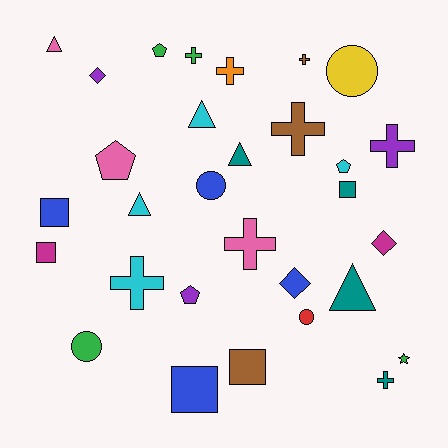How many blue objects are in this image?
There are 4 blue objects.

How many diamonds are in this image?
There are 3 diamonds.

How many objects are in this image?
There are 30 objects.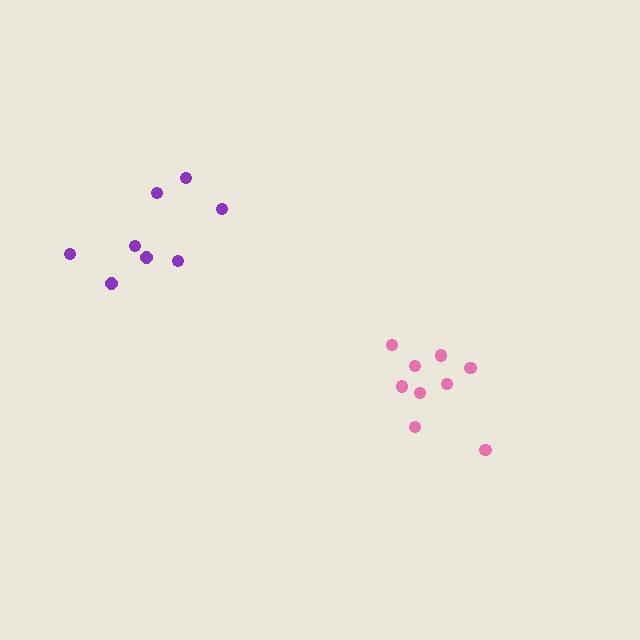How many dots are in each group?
Group 1: 9 dots, Group 2: 8 dots (17 total).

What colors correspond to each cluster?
The clusters are colored: pink, purple.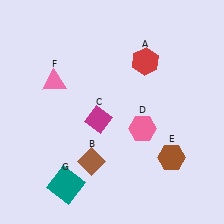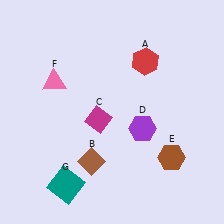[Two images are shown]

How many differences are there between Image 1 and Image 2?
There is 1 difference between the two images.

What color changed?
The hexagon (D) changed from pink in Image 1 to purple in Image 2.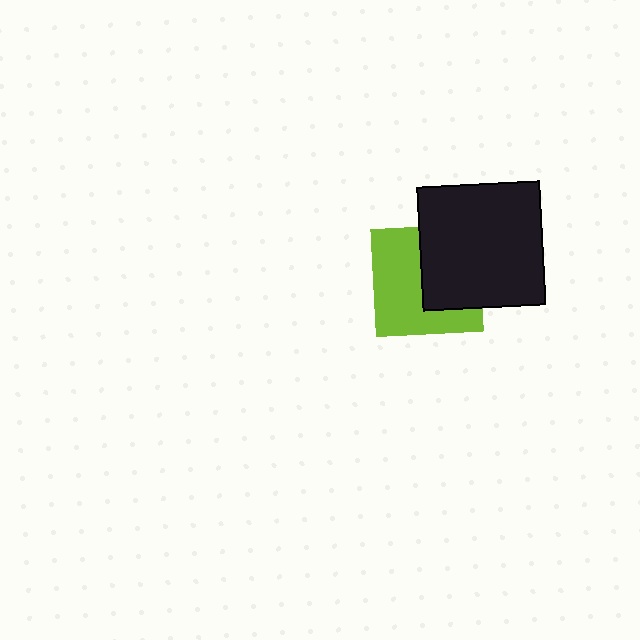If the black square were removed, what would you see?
You would see the complete lime square.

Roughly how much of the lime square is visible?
About half of it is visible (roughly 56%).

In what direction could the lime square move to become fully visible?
The lime square could move left. That would shift it out from behind the black square entirely.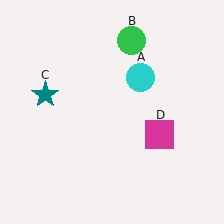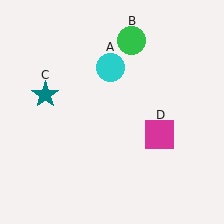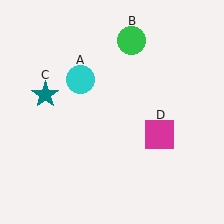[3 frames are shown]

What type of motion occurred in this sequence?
The cyan circle (object A) rotated counterclockwise around the center of the scene.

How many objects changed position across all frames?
1 object changed position: cyan circle (object A).